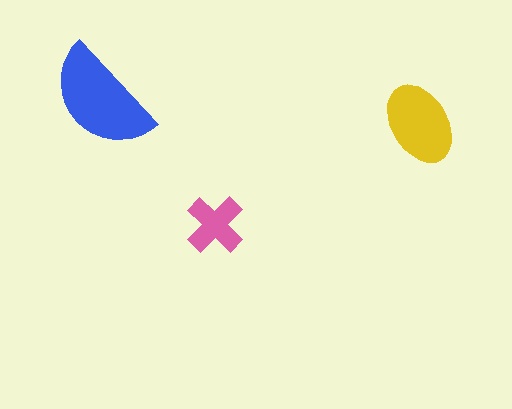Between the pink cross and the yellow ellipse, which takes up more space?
The yellow ellipse.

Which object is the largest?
The blue semicircle.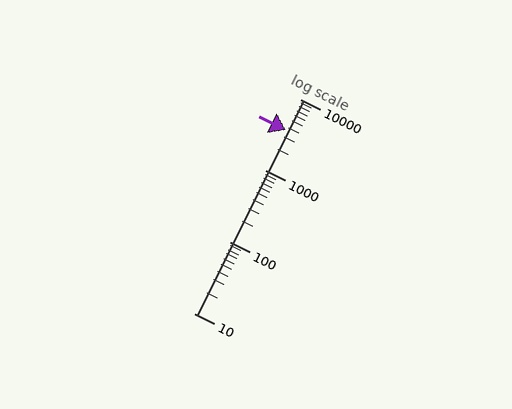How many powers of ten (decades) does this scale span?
The scale spans 3 decades, from 10 to 10000.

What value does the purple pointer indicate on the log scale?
The pointer indicates approximately 3700.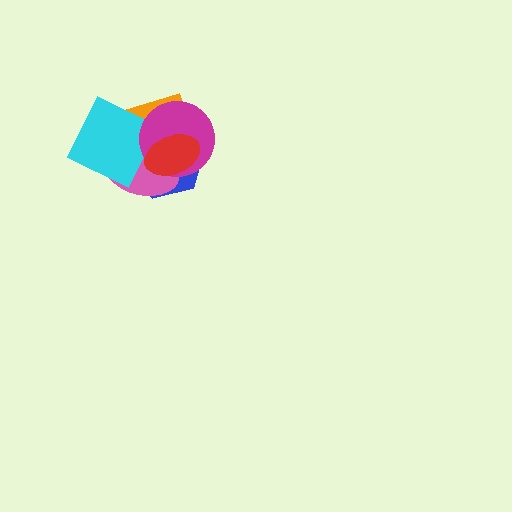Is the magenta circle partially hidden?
Yes, it is partially covered by another shape.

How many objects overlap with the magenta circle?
5 objects overlap with the magenta circle.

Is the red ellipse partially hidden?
No, no other shape covers it.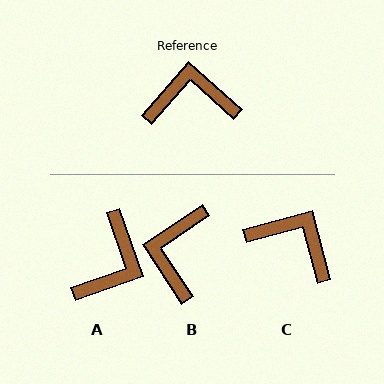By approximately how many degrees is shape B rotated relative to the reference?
Approximately 75 degrees counter-clockwise.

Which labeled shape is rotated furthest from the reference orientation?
A, about 119 degrees away.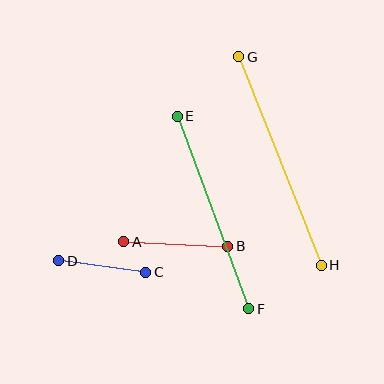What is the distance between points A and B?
The distance is approximately 105 pixels.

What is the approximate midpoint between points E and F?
The midpoint is at approximately (213, 212) pixels.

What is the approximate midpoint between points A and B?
The midpoint is at approximately (176, 244) pixels.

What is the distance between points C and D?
The distance is approximately 88 pixels.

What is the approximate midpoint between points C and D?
The midpoint is at approximately (102, 266) pixels.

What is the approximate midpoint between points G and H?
The midpoint is at approximately (280, 161) pixels.